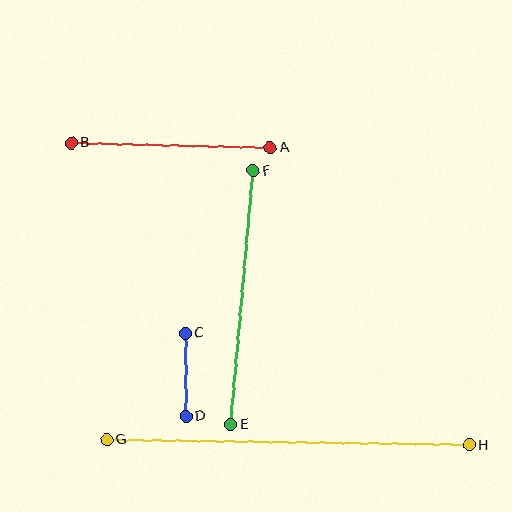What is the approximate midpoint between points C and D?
The midpoint is at approximately (186, 375) pixels.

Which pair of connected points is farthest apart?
Points G and H are farthest apart.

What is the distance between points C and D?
The distance is approximately 83 pixels.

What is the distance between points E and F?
The distance is approximately 255 pixels.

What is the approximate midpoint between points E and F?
The midpoint is at approximately (242, 298) pixels.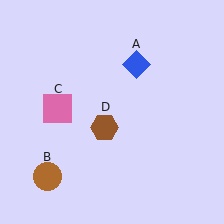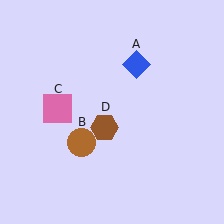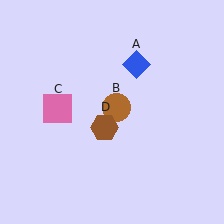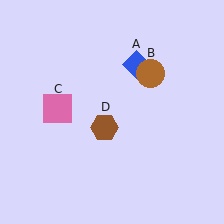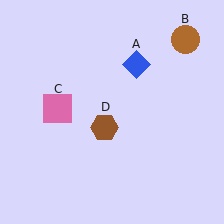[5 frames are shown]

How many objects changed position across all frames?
1 object changed position: brown circle (object B).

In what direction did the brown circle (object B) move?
The brown circle (object B) moved up and to the right.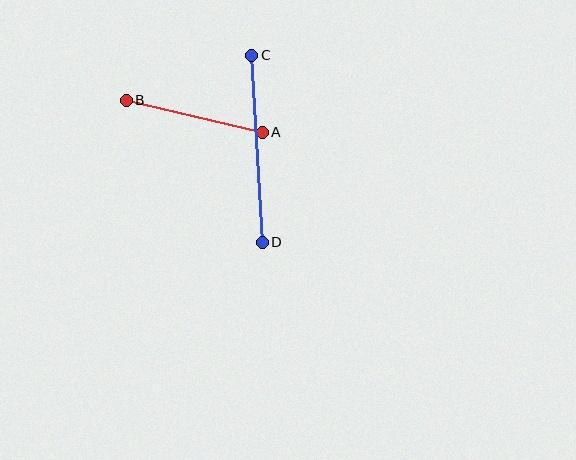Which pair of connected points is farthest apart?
Points C and D are farthest apart.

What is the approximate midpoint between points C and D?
The midpoint is at approximately (257, 149) pixels.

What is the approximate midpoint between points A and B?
The midpoint is at approximately (194, 116) pixels.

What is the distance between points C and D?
The distance is approximately 187 pixels.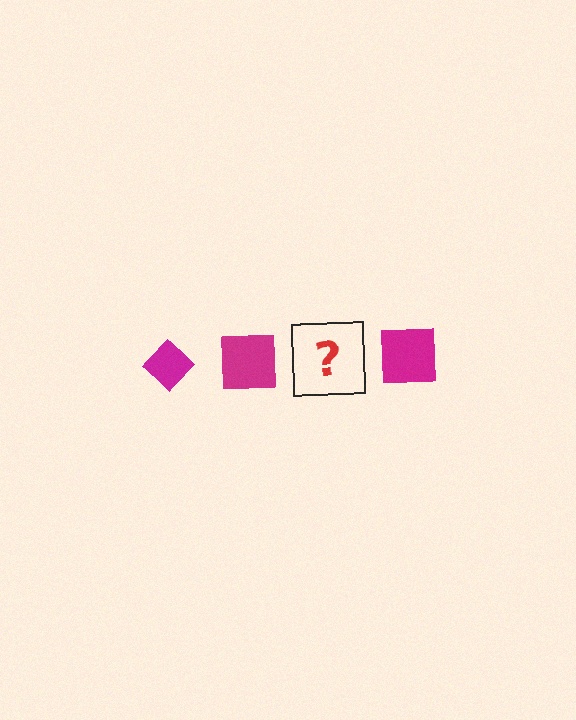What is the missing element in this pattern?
The missing element is a magenta diamond.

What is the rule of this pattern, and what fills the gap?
The rule is that the pattern cycles through diamond, square shapes in magenta. The gap should be filled with a magenta diamond.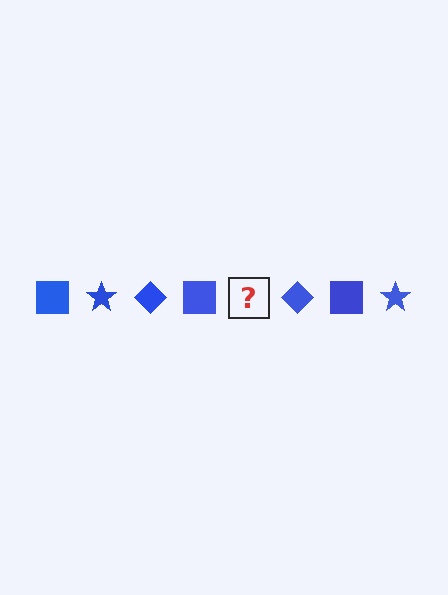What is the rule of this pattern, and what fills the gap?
The rule is that the pattern cycles through square, star, diamond shapes in blue. The gap should be filled with a blue star.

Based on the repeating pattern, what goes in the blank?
The blank should be a blue star.